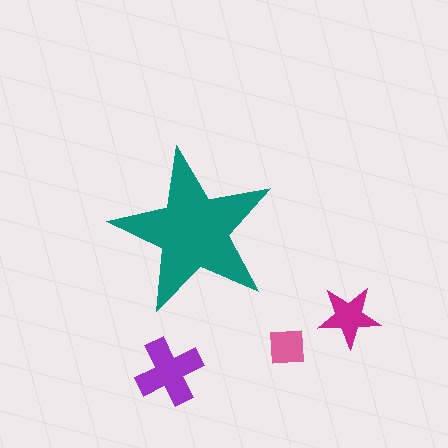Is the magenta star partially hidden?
No, the magenta star is fully visible.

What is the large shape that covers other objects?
A teal star.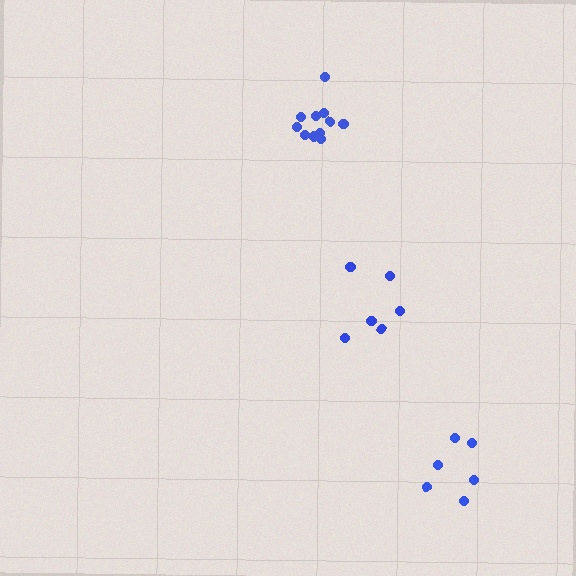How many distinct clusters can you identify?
There are 3 distinct clusters.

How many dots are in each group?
Group 1: 11 dots, Group 2: 6 dots, Group 3: 6 dots (23 total).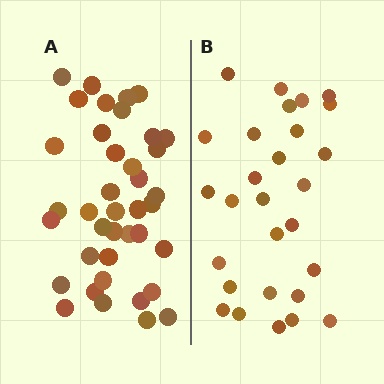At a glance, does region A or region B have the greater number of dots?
Region A (the left region) has more dots.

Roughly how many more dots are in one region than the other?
Region A has roughly 12 or so more dots than region B.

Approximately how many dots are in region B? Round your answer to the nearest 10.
About 30 dots. (The exact count is 28, which rounds to 30.)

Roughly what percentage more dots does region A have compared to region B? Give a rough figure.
About 40% more.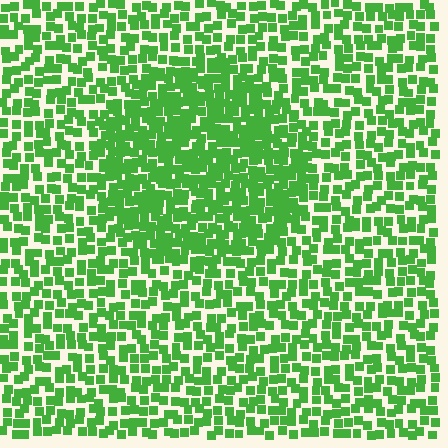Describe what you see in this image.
The image contains small green elements arranged at two different densities. A circle-shaped region is visible where the elements are more densely packed than the surrounding area.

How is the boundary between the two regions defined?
The boundary is defined by a change in element density (approximately 1.7x ratio). All elements are the same color, size, and shape.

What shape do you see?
I see a circle.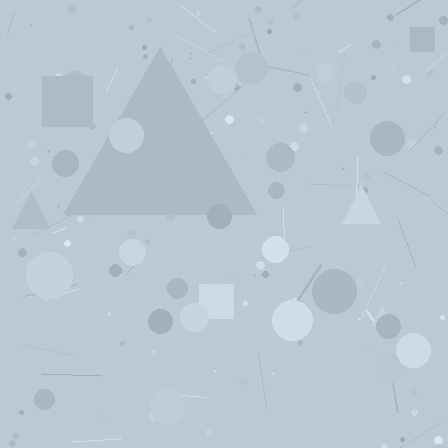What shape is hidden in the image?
A triangle is hidden in the image.